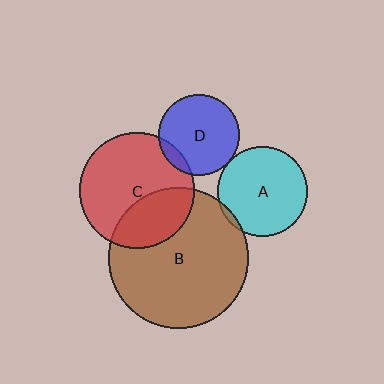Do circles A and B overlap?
Yes.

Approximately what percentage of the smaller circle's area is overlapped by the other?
Approximately 5%.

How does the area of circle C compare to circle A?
Approximately 1.7 times.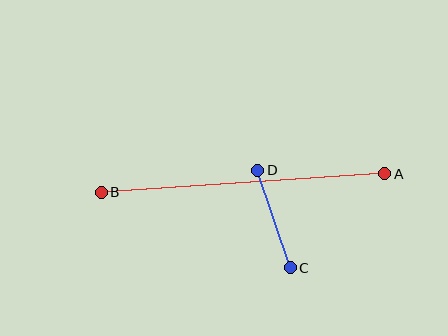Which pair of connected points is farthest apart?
Points A and B are farthest apart.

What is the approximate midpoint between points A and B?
The midpoint is at approximately (243, 183) pixels.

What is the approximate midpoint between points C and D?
The midpoint is at approximately (274, 219) pixels.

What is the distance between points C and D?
The distance is approximately 103 pixels.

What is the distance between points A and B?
The distance is approximately 284 pixels.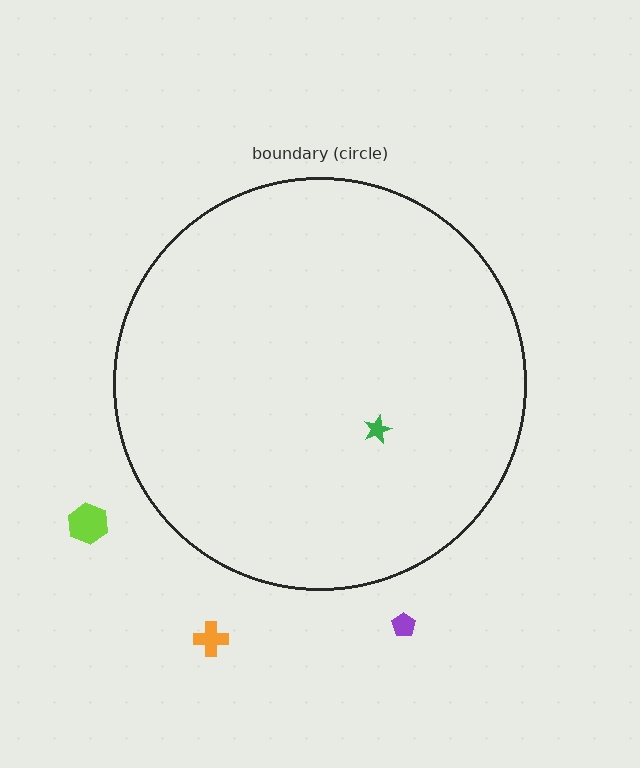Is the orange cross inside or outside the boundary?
Outside.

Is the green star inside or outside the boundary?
Inside.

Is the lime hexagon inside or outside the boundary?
Outside.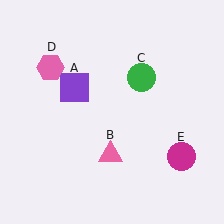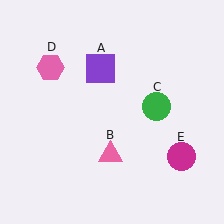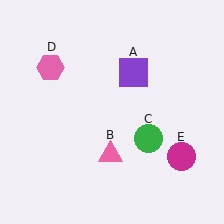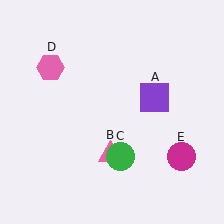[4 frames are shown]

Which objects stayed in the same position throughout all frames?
Pink triangle (object B) and pink hexagon (object D) and magenta circle (object E) remained stationary.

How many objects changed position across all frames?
2 objects changed position: purple square (object A), green circle (object C).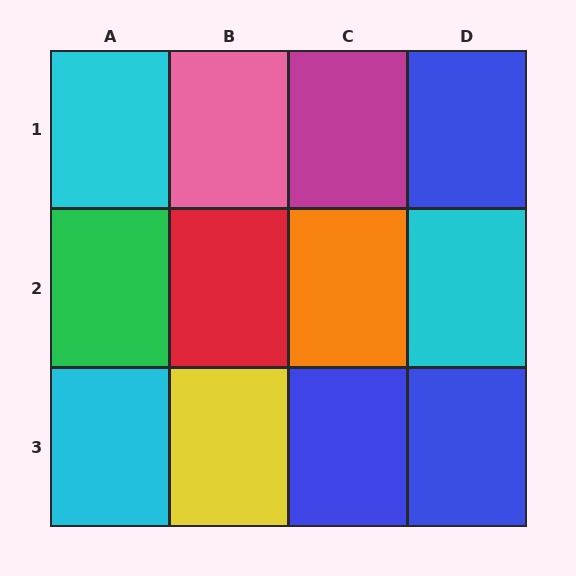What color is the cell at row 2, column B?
Red.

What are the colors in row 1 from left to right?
Cyan, pink, magenta, blue.